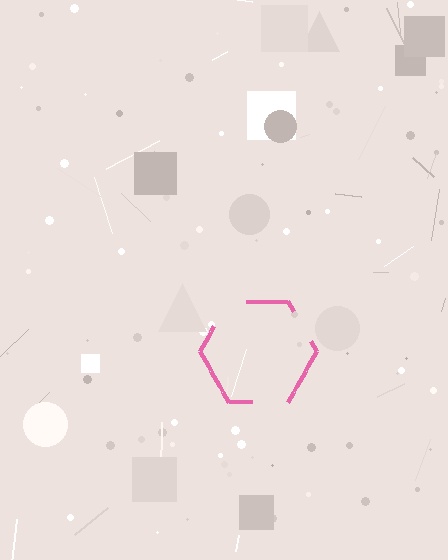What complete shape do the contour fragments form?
The contour fragments form a hexagon.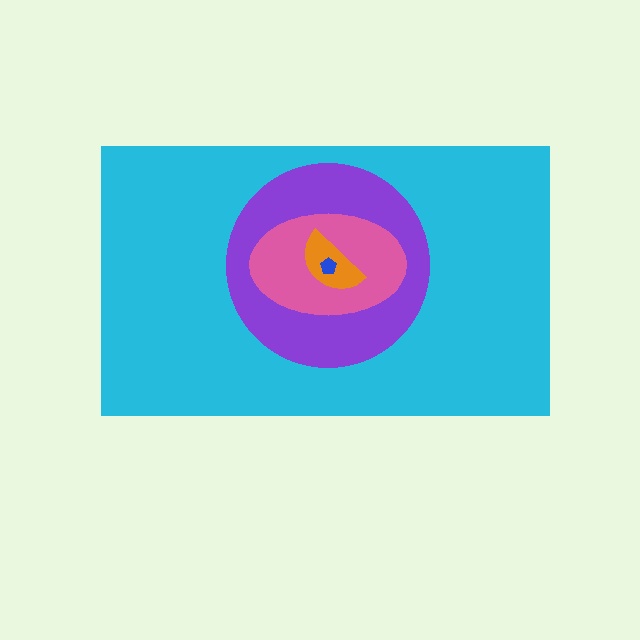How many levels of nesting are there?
5.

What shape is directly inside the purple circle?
The pink ellipse.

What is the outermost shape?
The cyan rectangle.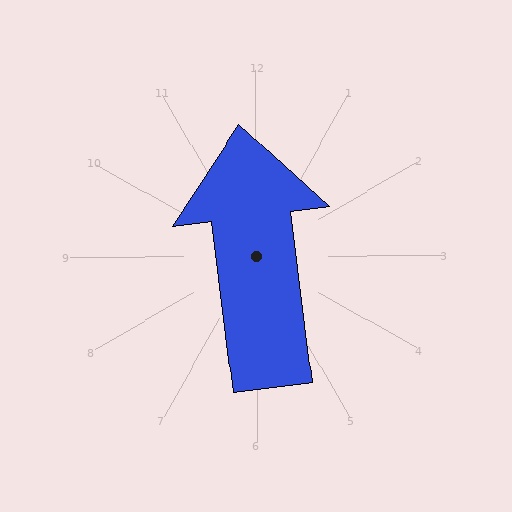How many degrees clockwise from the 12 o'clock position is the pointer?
Approximately 353 degrees.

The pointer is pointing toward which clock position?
Roughly 12 o'clock.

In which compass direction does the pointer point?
North.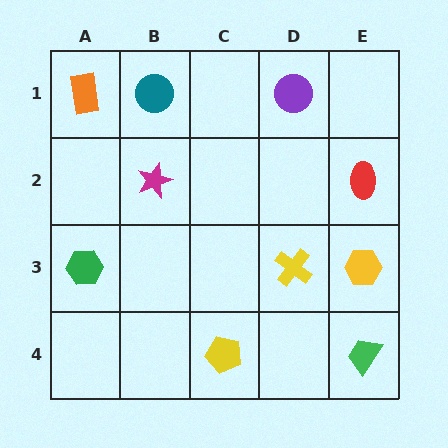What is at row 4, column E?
A green trapezoid.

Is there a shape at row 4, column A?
No, that cell is empty.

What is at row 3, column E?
A yellow hexagon.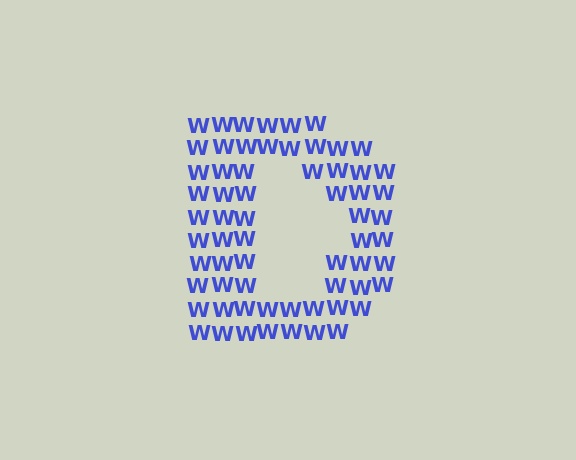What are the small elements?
The small elements are letter W's.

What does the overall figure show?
The overall figure shows the letter D.